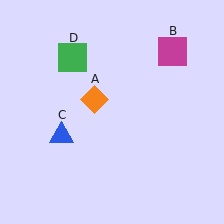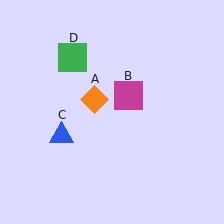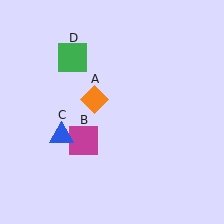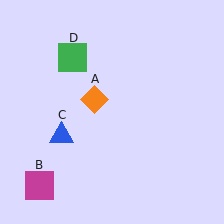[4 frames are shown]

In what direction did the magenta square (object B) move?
The magenta square (object B) moved down and to the left.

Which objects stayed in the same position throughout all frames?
Orange diamond (object A) and blue triangle (object C) and green square (object D) remained stationary.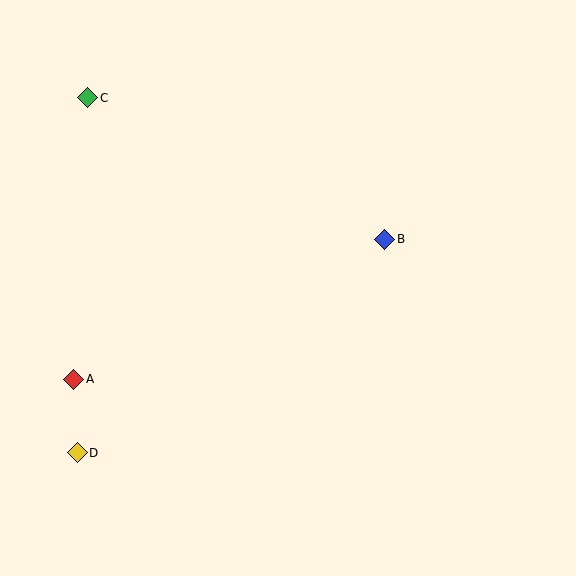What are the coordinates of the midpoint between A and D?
The midpoint between A and D is at (75, 416).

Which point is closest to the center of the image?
Point B at (385, 239) is closest to the center.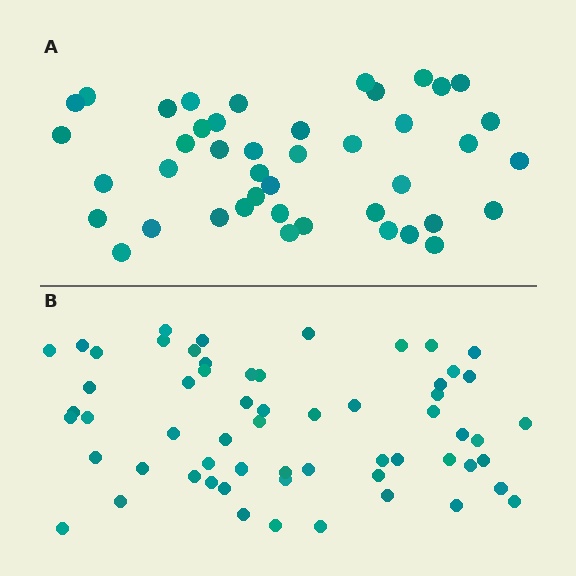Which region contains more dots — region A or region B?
Region B (the bottom region) has more dots.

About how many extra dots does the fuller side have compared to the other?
Region B has approximately 15 more dots than region A.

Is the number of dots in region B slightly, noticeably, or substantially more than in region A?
Region B has noticeably more, but not dramatically so. The ratio is roughly 1.4 to 1.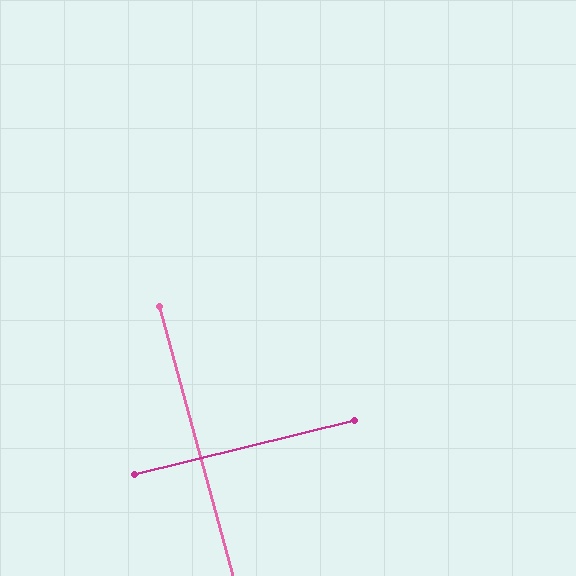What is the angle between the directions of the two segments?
Approximately 89 degrees.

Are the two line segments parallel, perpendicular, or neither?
Perpendicular — they meet at approximately 89°.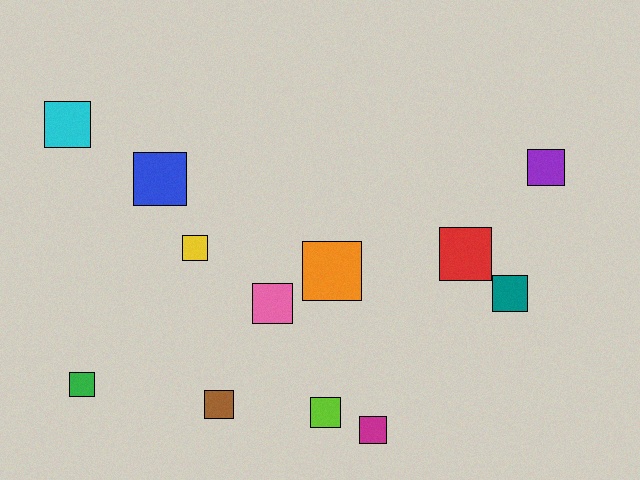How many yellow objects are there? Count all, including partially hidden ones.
There is 1 yellow object.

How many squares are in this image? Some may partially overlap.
There are 12 squares.